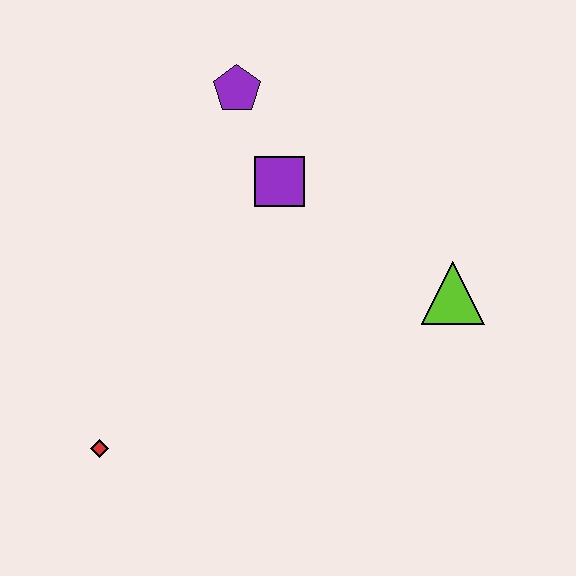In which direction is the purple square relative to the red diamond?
The purple square is above the red diamond.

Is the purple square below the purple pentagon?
Yes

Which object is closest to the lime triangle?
The purple square is closest to the lime triangle.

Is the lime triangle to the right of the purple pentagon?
Yes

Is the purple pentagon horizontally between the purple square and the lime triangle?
No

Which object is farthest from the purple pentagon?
The red diamond is farthest from the purple pentagon.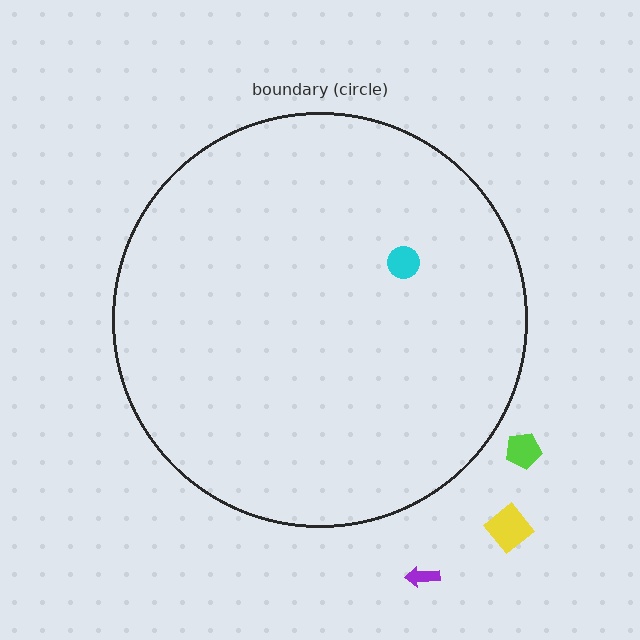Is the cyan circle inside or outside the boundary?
Inside.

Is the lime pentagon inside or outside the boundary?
Outside.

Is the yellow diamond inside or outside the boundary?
Outside.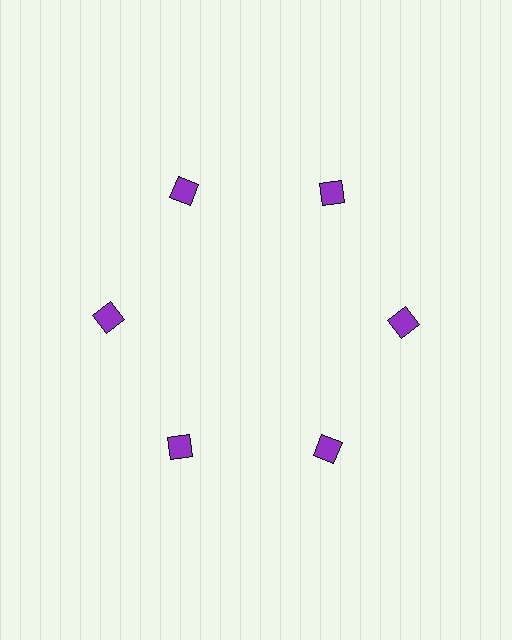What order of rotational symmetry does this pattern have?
This pattern has 6-fold rotational symmetry.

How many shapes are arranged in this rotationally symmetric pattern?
There are 6 shapes, arranged in 6 groups of 1.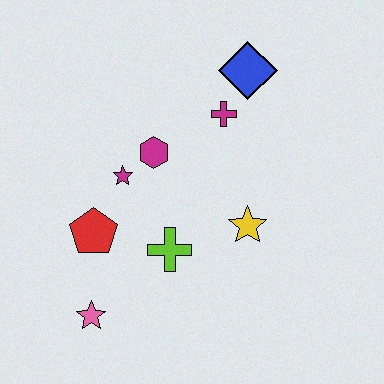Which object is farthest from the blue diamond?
The pink star is farthest from the blue diamond.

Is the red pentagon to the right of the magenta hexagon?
No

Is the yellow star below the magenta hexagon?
Yes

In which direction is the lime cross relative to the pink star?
The lime cross is to the right of the pink star.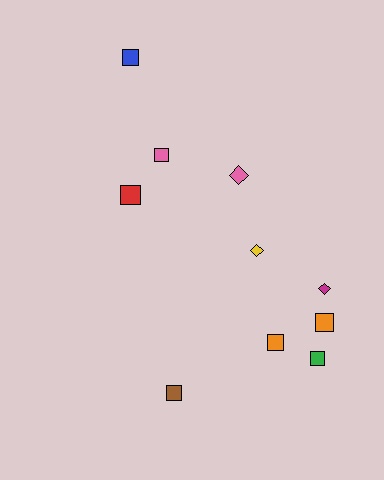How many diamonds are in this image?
There are 3 diamonds.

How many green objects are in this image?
There is 1 green object.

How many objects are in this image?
There are 10 objects.